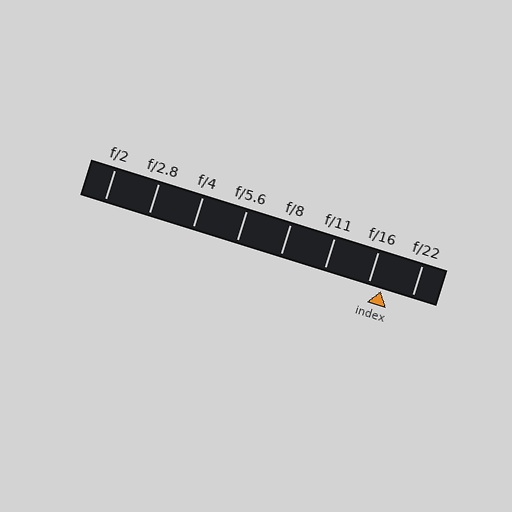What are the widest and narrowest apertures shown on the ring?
The widest aperture shown is f/2 and the narrowest is f/22.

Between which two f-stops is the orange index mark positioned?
The index mark is between f/16 and f/22.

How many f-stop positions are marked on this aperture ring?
There are 8 f-stop positions marked.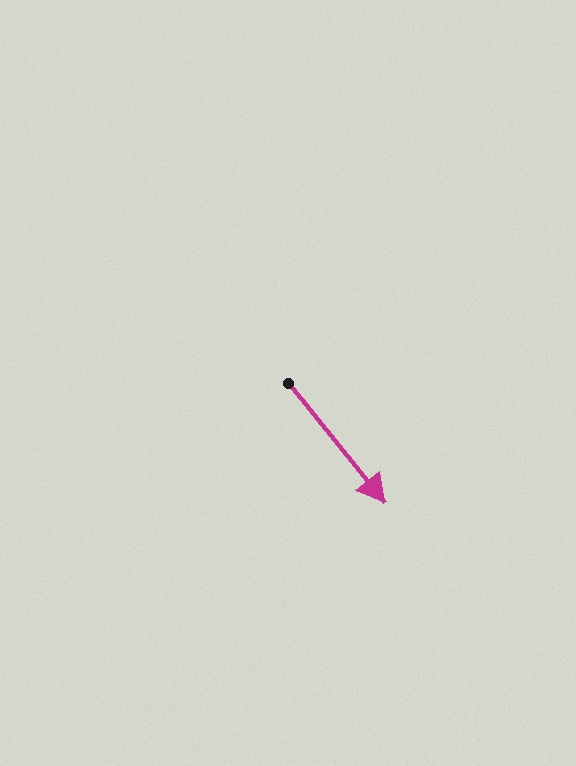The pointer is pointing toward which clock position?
Roughly 5 o'clock.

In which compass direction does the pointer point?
Southeast.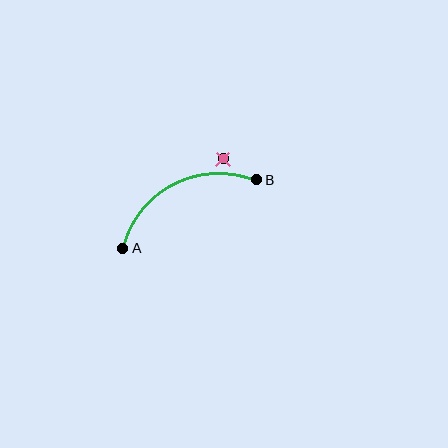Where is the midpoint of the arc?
The arc midpoint is the point on the curve farthest from the straight line joining A and B. It sits above that line.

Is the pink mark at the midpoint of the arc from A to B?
No — the pink mark does not lie on the arc at all. It sits slightly outside the curve.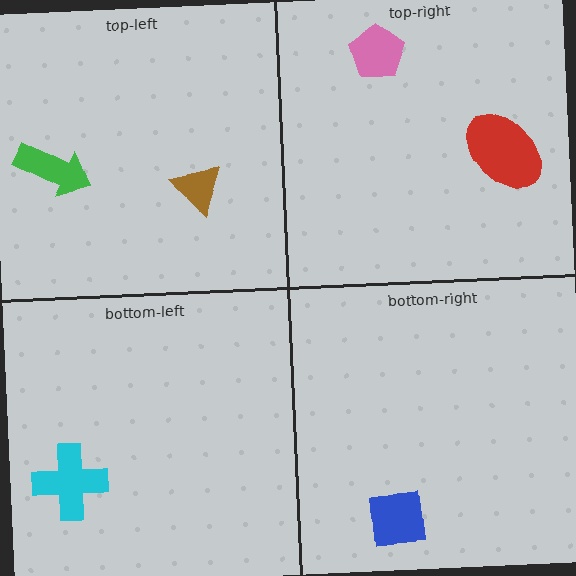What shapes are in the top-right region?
The pink pentagon, the red ellipse.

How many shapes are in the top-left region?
2.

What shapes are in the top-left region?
The brown triangle, the green arrow.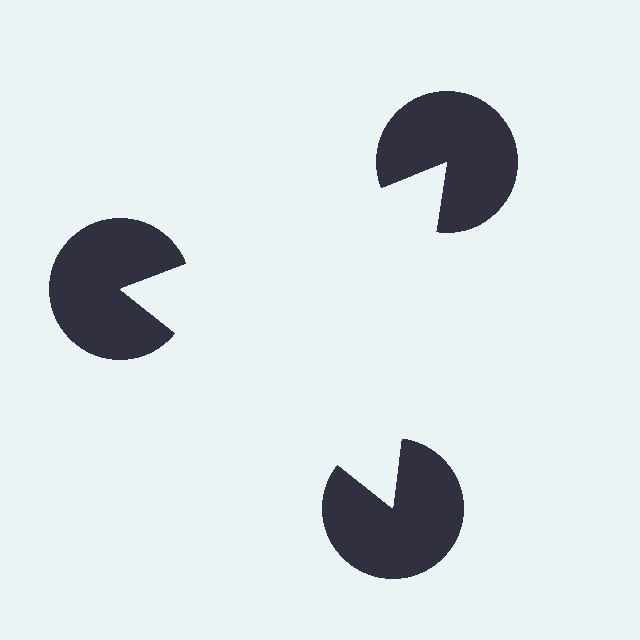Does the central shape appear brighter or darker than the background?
It typically appears slightly brighter than the background, even though no actual brightness change is drawn.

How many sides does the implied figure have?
3 sides.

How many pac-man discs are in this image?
There are 3 — one at each vertex of the illusory triangle.